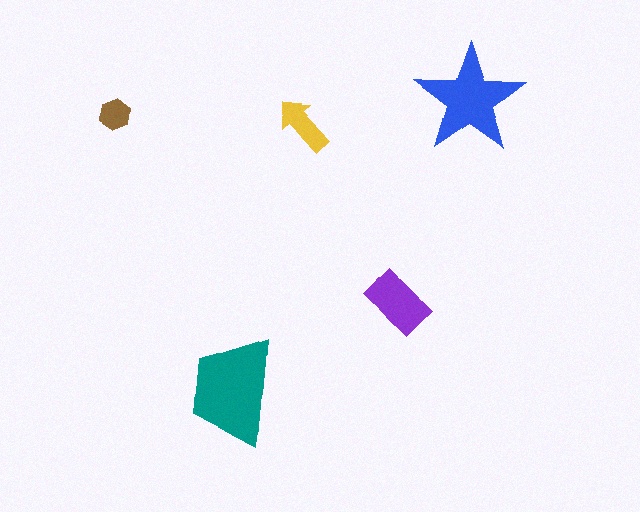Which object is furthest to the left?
The brown hexagon is leftmost.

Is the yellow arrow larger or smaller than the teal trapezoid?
Smaller.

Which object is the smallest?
The brown hexagon.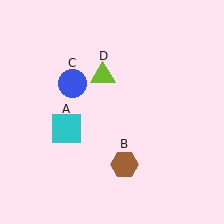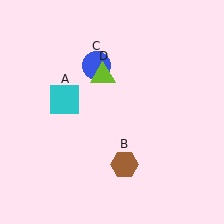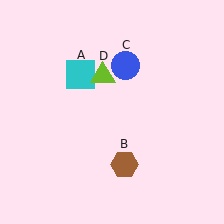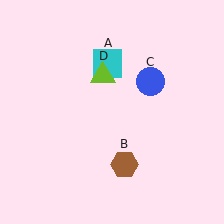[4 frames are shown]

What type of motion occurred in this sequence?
The cyan square (object A), blue circle (object C) rotated clockwise around the center of the scene.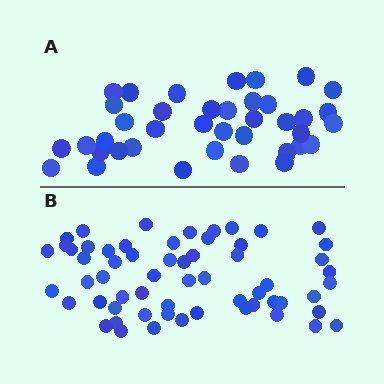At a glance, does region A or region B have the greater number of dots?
Region B (the bottom region) has more dots.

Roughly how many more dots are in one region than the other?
Region B has approximately 20 more dots than region A.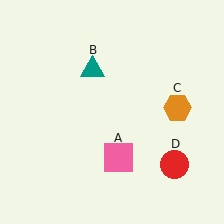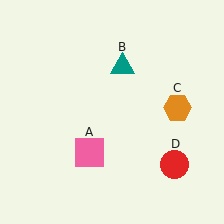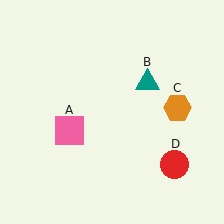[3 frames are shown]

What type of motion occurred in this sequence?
The pink square (object A), teal triangle (object B) rotated clockwise around the center of the scene.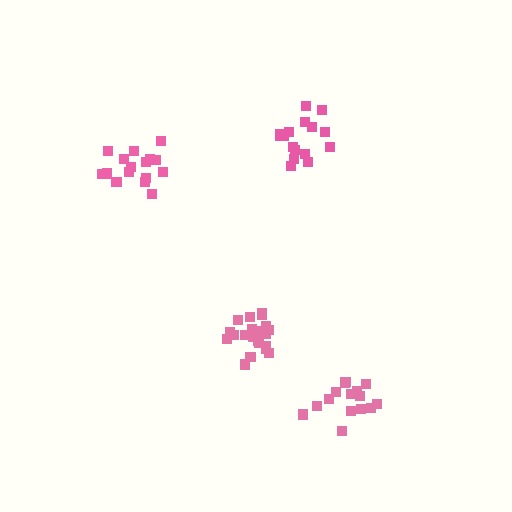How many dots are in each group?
Group 1: 21 dots, Group 2: 16 dots, Group 3: 16 dots, Group 4: 16 dots (69 total).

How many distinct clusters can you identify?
There are 4 distinct clusters.